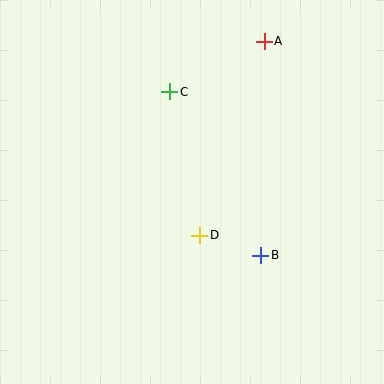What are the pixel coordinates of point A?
Point A is at (264, 41).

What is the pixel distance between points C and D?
The distance between C and D is 146 pixels.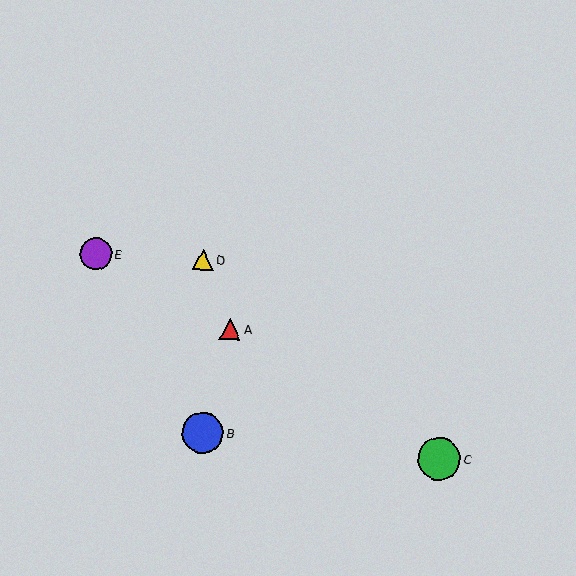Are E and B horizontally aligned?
No, E is at y≈254 and B is at y≈433.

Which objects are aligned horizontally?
Objects D, E are aligned horizontally.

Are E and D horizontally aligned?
Yes, both are at y≈254.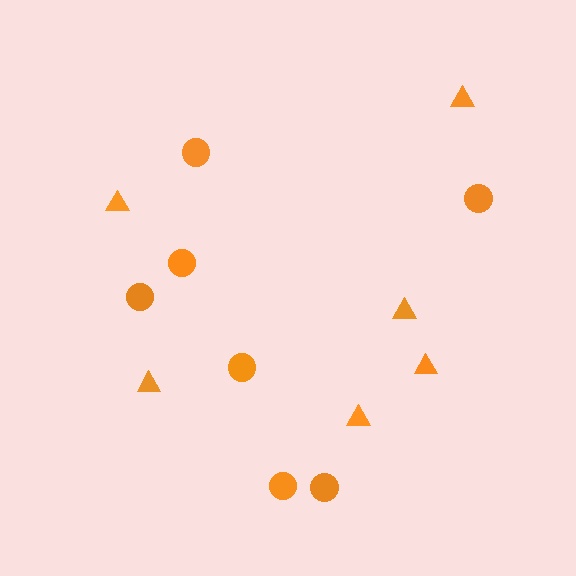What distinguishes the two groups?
There are 2 groups: one group of triangles (6) and one group of circles (7).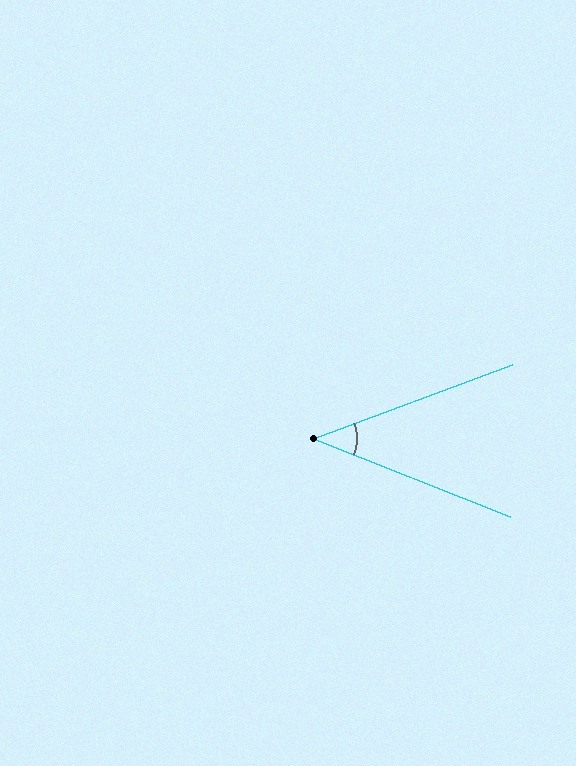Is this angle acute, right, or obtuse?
It is acute.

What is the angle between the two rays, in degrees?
Approximately 42 degrees.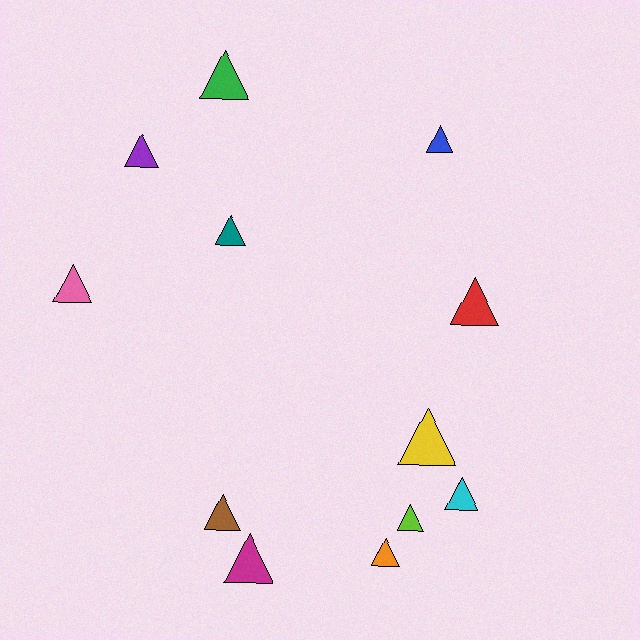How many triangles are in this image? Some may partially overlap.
There are 12 triangles.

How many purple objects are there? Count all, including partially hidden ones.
There is 1 purple object.